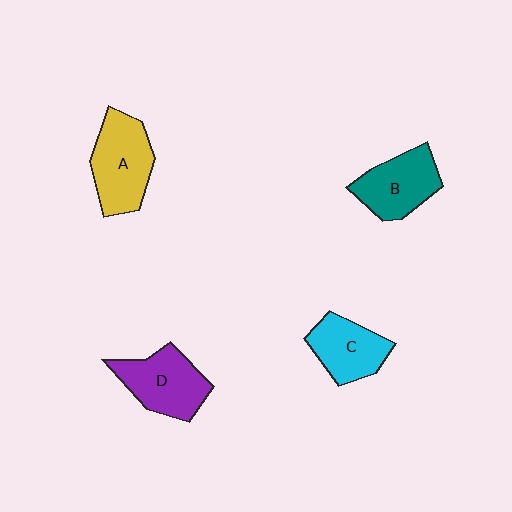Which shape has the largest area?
Shape A (yellow).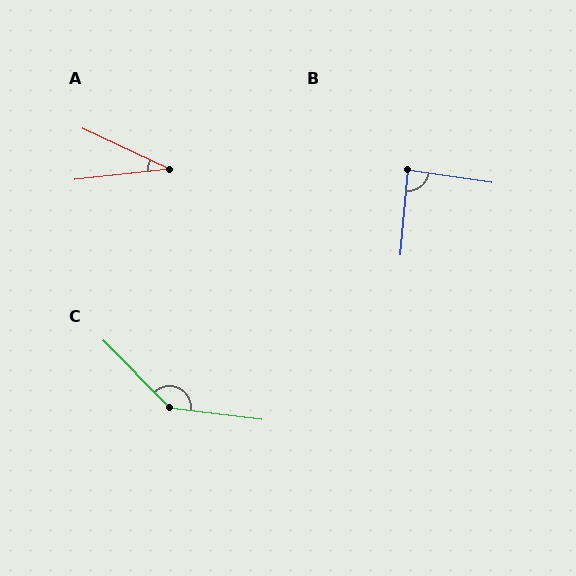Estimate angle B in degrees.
Approximately 86 degrees.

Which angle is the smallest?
A, at approximately 32 degrees.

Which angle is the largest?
C, at approximately 141 degrees.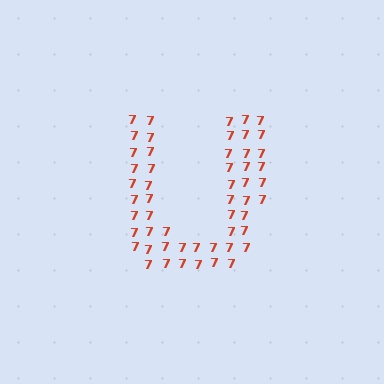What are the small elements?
The small elements are digit 7's.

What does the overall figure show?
The overall figure shows the letter U.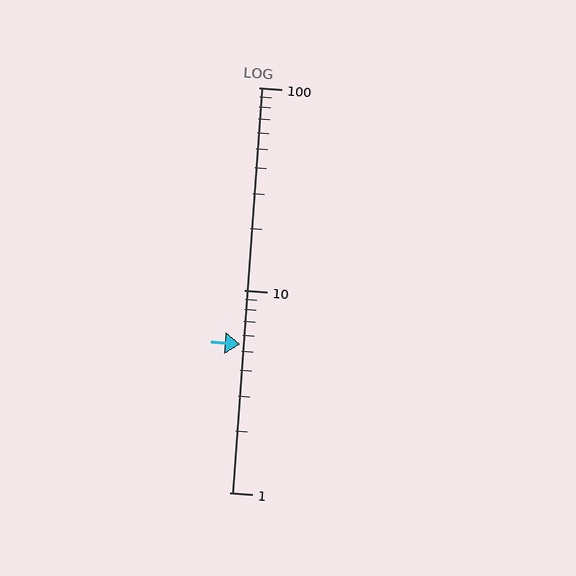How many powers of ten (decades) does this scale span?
The scale spans 2 decades, from 1 to 100.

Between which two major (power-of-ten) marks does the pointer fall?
The pointer is between 1 and 10.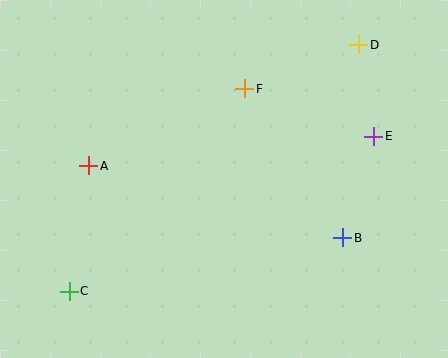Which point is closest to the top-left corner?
Point A is closest to the top-left corner.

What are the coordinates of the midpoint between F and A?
The midpoint between F and A is at (167, 127).